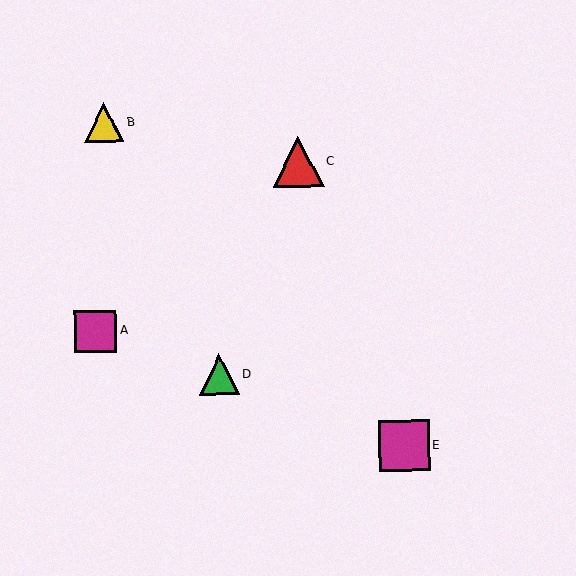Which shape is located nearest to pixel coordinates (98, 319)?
The magenta square (labeled A) at (96, 331) is nearest to that location.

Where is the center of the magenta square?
The center of the magenta square is at (96, 331).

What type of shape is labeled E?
Shape E is a magenta square.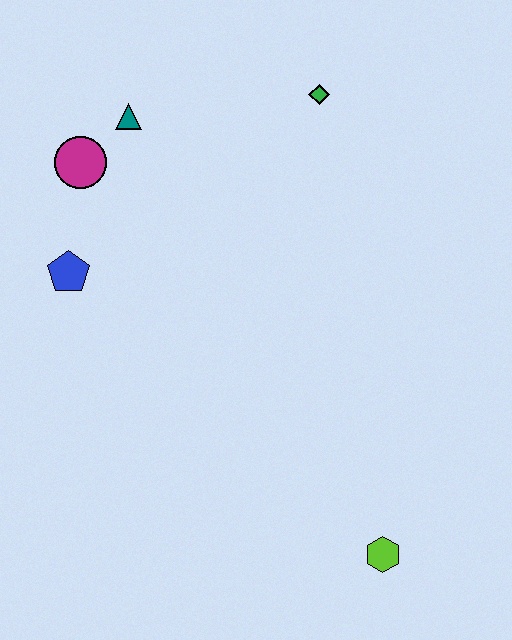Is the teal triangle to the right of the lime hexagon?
No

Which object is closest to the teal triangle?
The magenta circle is closest to the teal triangle.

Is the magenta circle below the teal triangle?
Yes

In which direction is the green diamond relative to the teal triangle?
The green diamond is to the right of the teal triangle.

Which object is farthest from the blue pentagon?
The lime hexagon is farthest from the blue pentagon.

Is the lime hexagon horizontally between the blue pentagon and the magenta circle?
No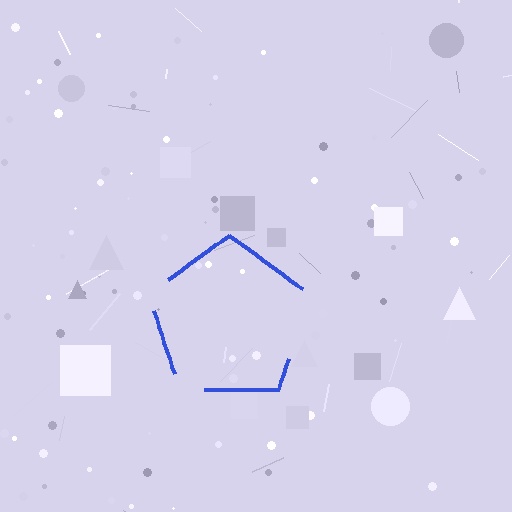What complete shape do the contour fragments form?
The contour fragments form a pentagon.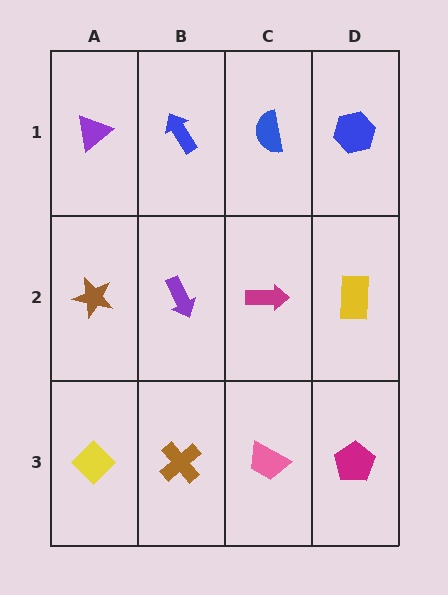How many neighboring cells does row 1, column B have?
3.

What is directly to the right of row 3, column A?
A brown cross.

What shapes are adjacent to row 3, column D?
A yellow rectangle (row 2, column D), a pink trapezoid (row 3, column C).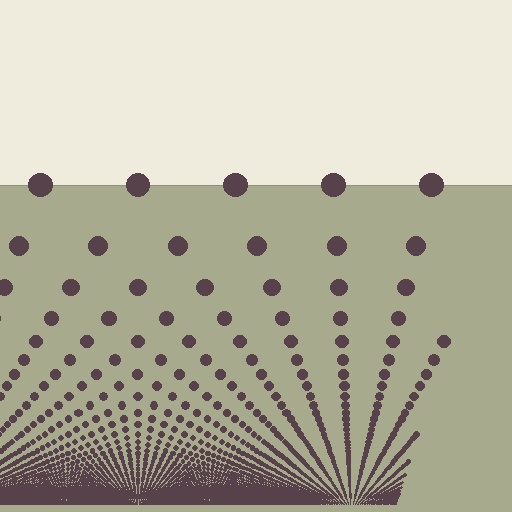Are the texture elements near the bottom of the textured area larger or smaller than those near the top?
Smaller. The gradient is inverted — elements near the bottom are smaller and denser.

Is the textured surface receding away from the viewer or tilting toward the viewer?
The surface appears to tilt toward the viewer. Texture elements get larger and sparser toward the top.